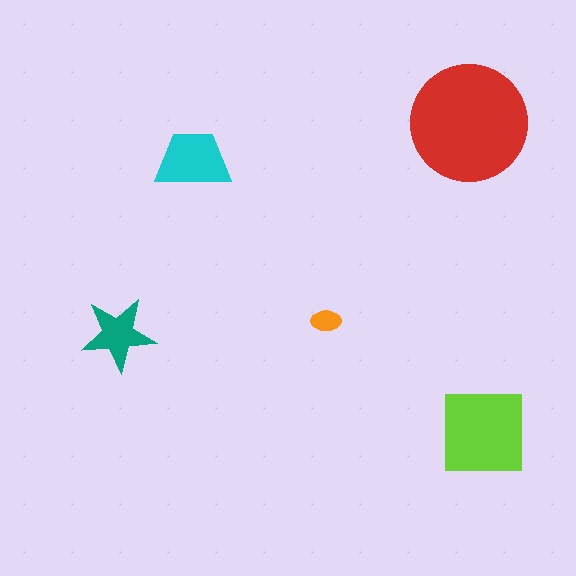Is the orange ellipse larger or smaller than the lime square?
Smaller.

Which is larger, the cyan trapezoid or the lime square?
The lime square.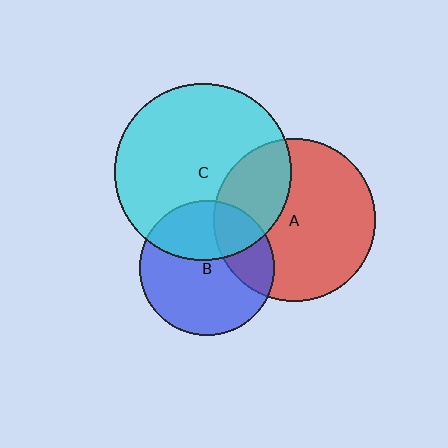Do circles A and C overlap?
Yes.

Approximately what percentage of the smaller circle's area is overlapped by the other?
Approximately 30%.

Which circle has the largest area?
Circle C (cyan).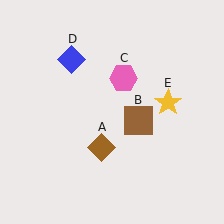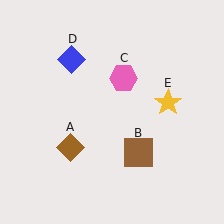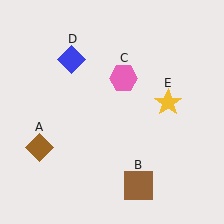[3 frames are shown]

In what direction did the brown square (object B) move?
The brown square (object B) moved down.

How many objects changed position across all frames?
2 objects changed position: brown diamond (object A), brown square (object B).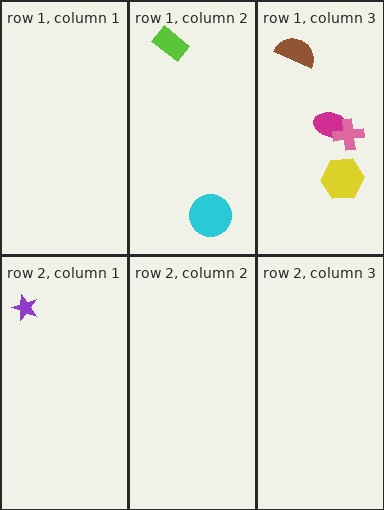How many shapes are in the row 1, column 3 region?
4.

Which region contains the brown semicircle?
The row 1, column 3 region.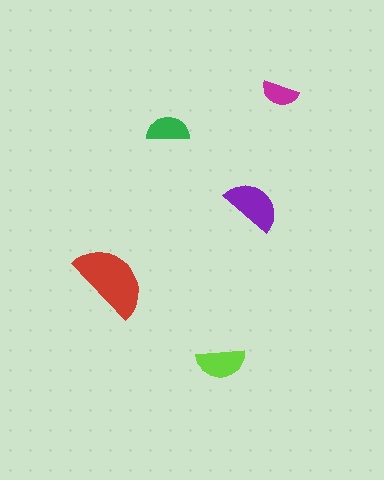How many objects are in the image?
There are 5 objects in the image.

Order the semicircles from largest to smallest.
the red one, the purple one, the lime one, the green one, the magenta one.